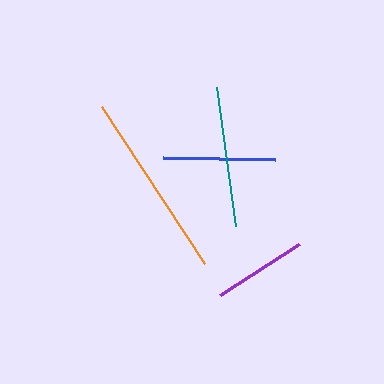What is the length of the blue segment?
The blue segment is approximately 112 pixels long.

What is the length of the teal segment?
The teal segment is approximately 140 pixels long.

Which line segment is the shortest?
The purple line is the shortest at approximately 94 pixels.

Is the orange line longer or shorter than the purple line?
The orange line is longer than the purple line.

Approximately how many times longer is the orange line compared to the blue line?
The orange line is approximately 1.7 times the length of the blue line.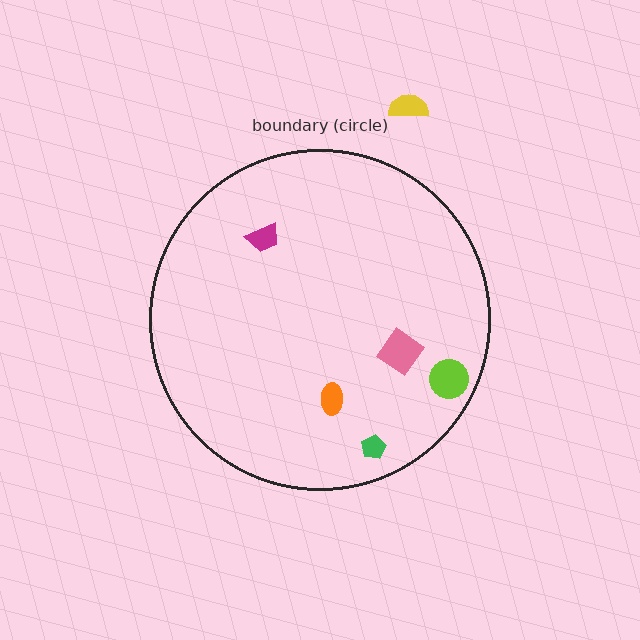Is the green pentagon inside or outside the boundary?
Inside.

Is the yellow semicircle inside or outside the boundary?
Outside.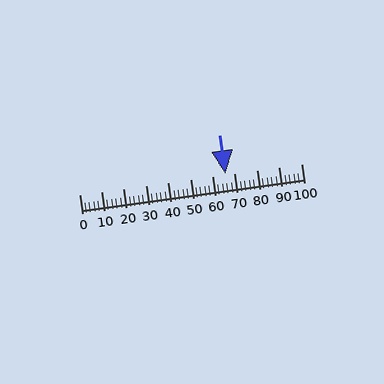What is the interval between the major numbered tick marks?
The major tick marks are spaced 10 units apart.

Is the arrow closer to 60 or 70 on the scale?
The arrow is closer to 70.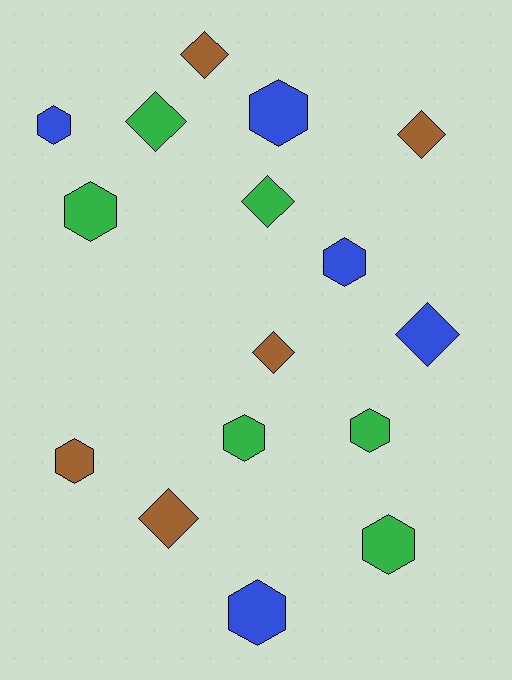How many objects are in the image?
There are 16 objects.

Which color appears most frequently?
Green, with 6 objects.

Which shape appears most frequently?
Hexagon, with 9 objects.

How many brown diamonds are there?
There are 4 brown diamonds.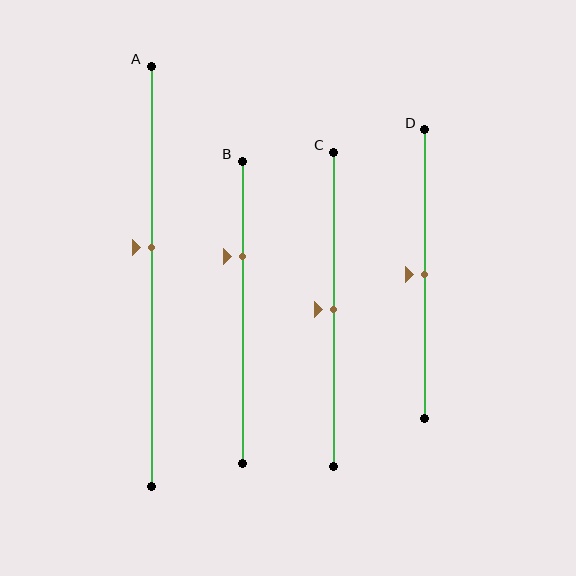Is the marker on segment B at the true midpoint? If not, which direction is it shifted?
No, the marker on segment B is shifted upward by about 19% of the segment length.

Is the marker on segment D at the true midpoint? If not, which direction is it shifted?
Yes, the marker on segment D is at the true midpoint.